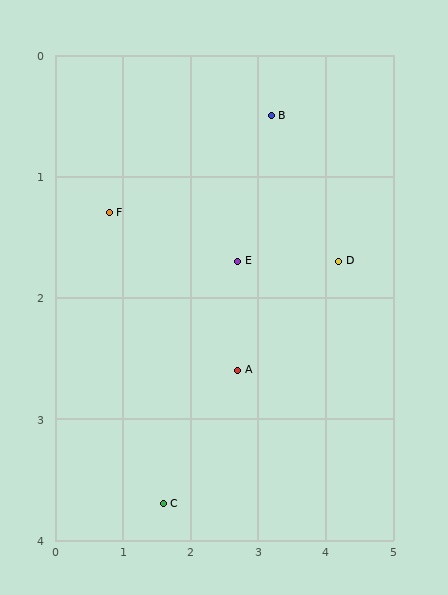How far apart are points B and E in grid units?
Points B and E are about 1.3 grid units apart.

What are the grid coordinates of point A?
Point A is at approximately (2.7, 2.6).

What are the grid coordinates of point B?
Point B is at approximately (3.2, 0.5).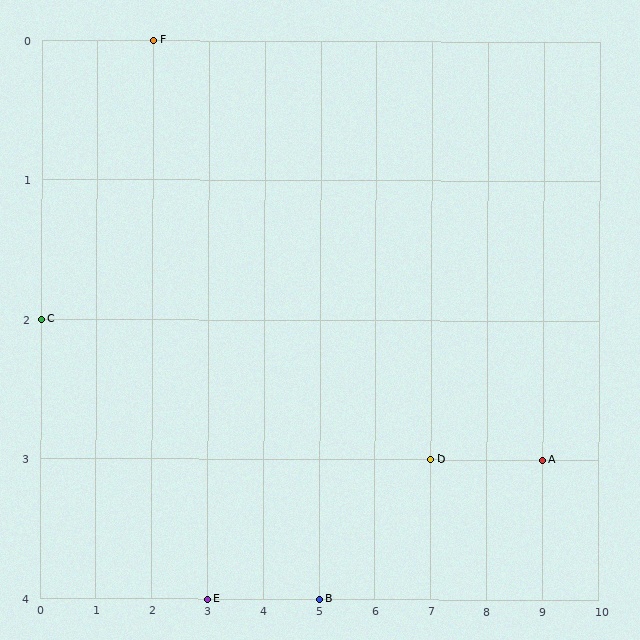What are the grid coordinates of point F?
Point F is at grid coordinates (2, 0).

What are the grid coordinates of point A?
Point A is at grid coordinates (9, 3).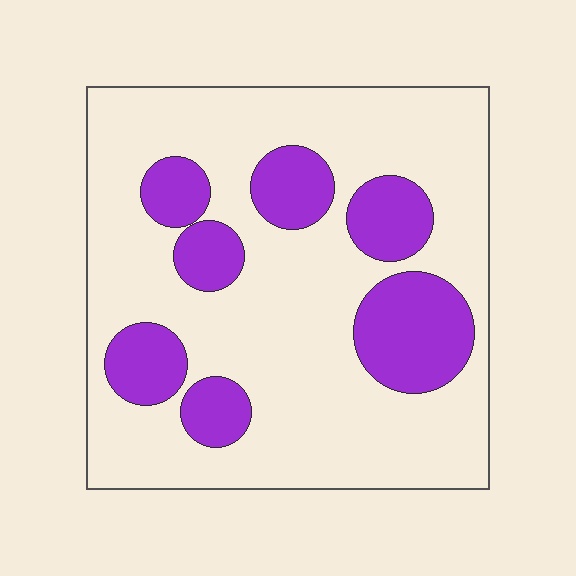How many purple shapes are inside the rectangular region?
7.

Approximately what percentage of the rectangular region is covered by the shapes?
Approximately 25%.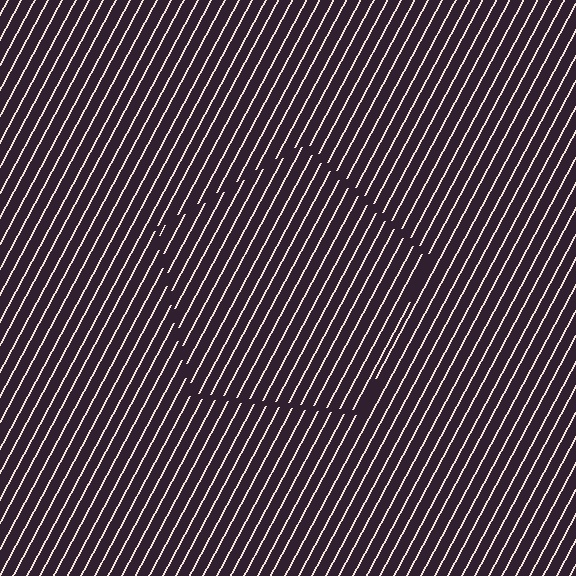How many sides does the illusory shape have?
5 sides — the line-ends trace a pentagon.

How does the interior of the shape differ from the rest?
The interior of the shape contains the same grating, shifted by half a period — the contour is defined by the phase discontinuity where line-ends from the inner and outer gratings abut.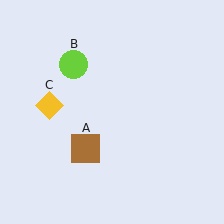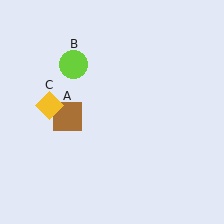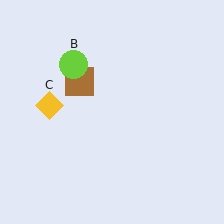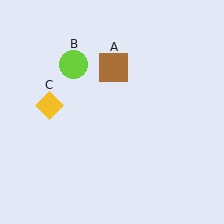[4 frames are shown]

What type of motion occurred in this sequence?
The brown square (object A) rotated clockwise around the center of the scene.